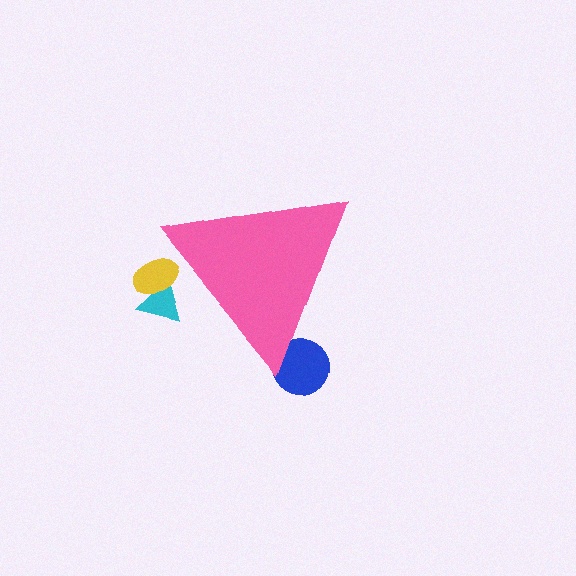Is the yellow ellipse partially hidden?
Yes, the yellow ellipse is partially hidden behind the pink triangle.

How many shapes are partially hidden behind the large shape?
3 shapes are partially hidden.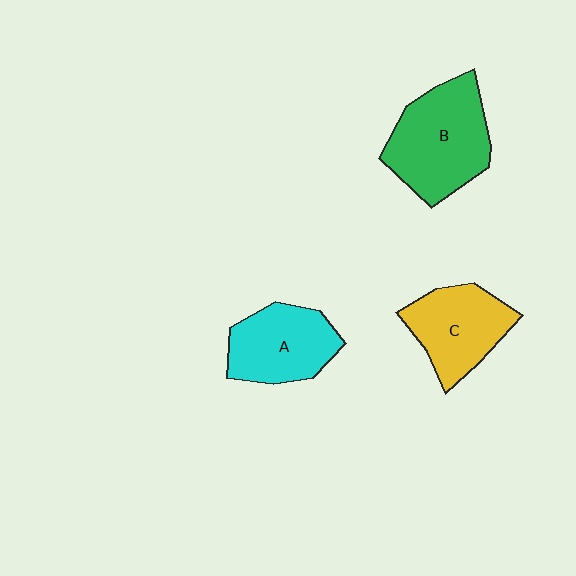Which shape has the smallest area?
Shape A (cyan).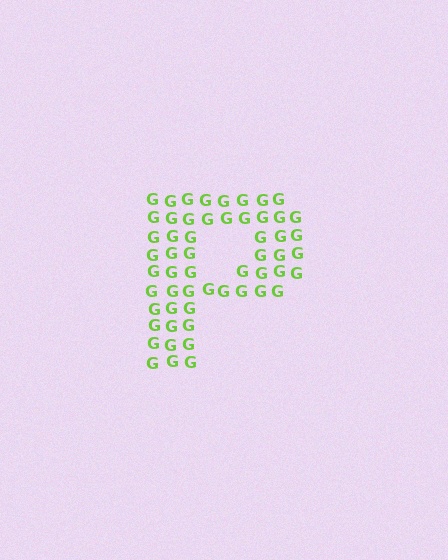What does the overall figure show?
The overall figure shows the letter P.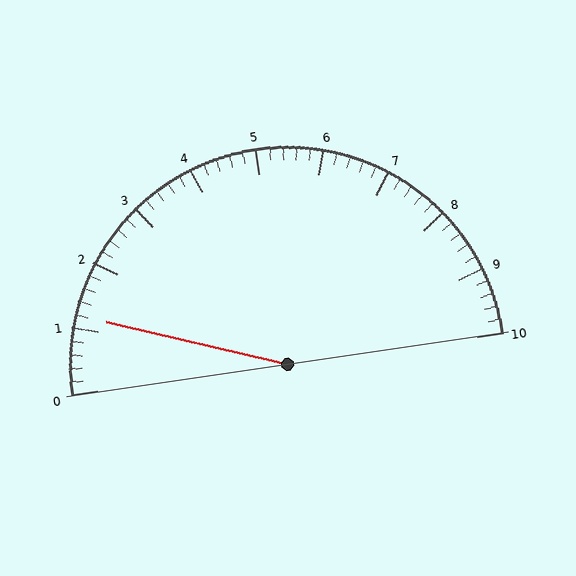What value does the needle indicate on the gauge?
The needle indicates approximately 1.2.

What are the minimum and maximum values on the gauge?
The gauge ranges from 0 to 10.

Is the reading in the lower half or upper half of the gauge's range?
The reading is in the lower half of the range (0 to 10).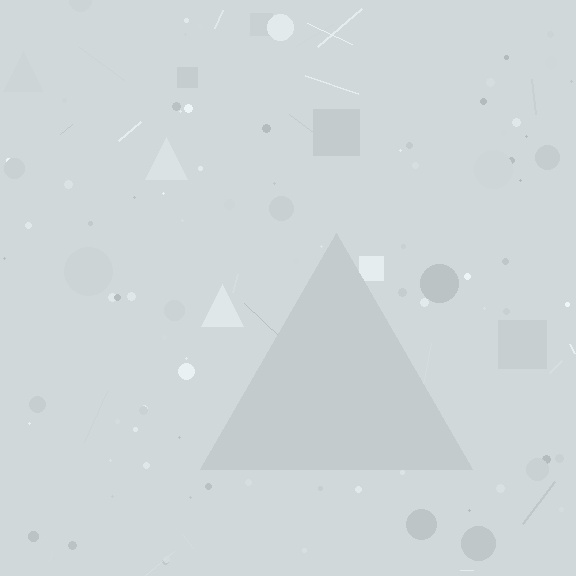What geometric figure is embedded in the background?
A triangle is embedded in the background.